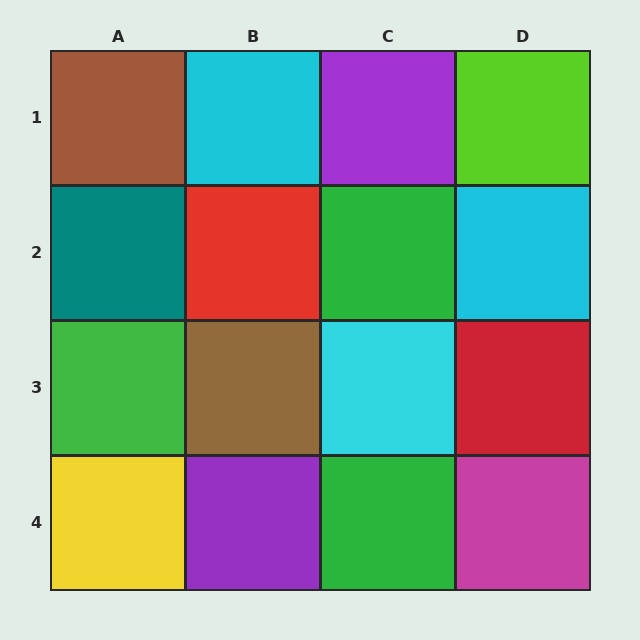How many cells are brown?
2 cells are brown.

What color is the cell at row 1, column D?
Lime.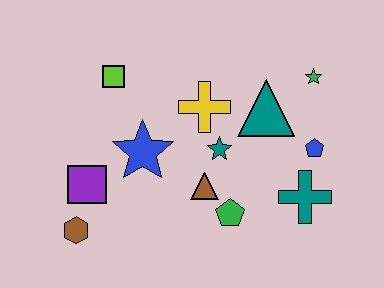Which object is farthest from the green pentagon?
The lime square is farthest from the green pentagon.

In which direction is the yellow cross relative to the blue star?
The yellow cross is to the right of the blue star.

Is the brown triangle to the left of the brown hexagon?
No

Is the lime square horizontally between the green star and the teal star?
No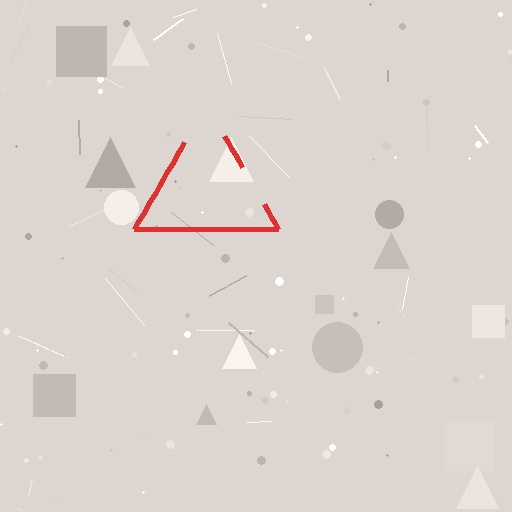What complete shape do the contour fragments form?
The contour fragments form a triangle.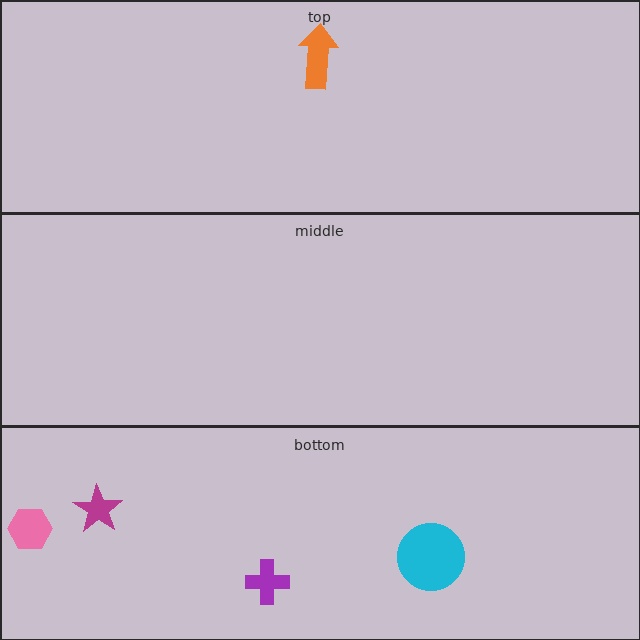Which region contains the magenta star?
The bottom region.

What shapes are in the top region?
The orange arrow.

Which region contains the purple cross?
The bottom region.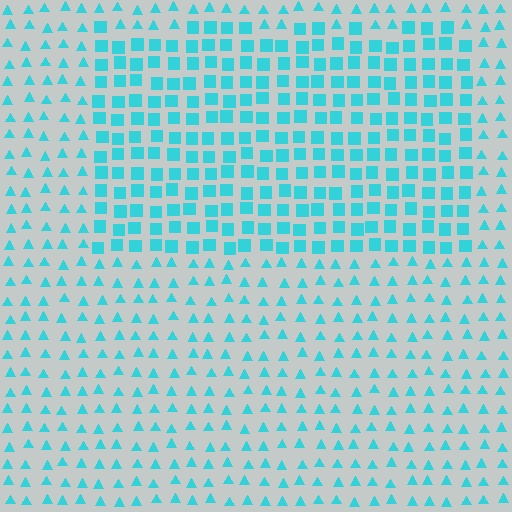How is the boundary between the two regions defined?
The boundary is defined by a change in element shape: squares inside vs. triangles outside. All elements share the same color and spacing.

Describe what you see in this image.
The image is filled with small cyan elements arranged in a uniform grid. A rectangle-shaped region contains squares, while the surrounding area contains triangles. The boundary is defined purely by the change in element shape.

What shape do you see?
I see a rectangle.